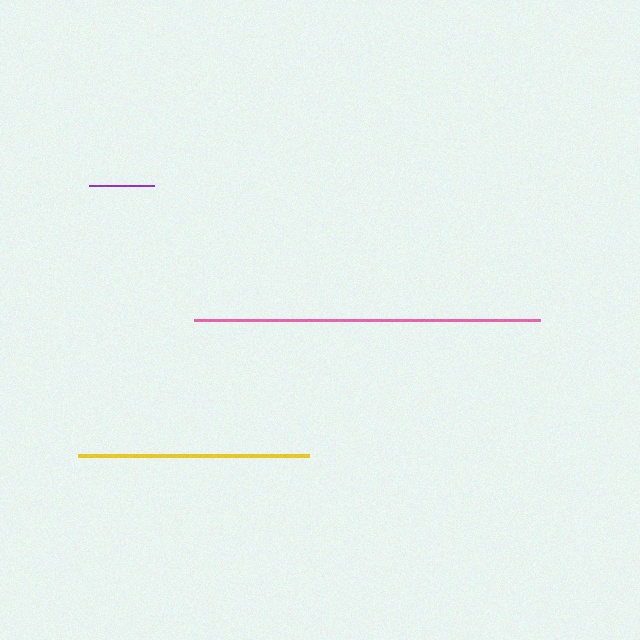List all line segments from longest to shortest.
From longest to shortest: pink, yellow, purple.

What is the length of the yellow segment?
The yellow segment is approximately 230 pixels long.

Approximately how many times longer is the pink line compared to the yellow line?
The pink line is approximately 1.5 times the length of the yellow line.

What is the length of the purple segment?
The purple segment is approximately 64 pixels long.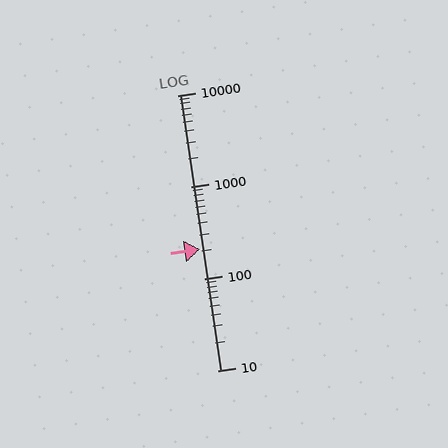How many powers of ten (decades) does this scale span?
The scale spans 3 decades, from 10 to 10000.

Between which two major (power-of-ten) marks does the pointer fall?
The pointer is between 100 and 1000.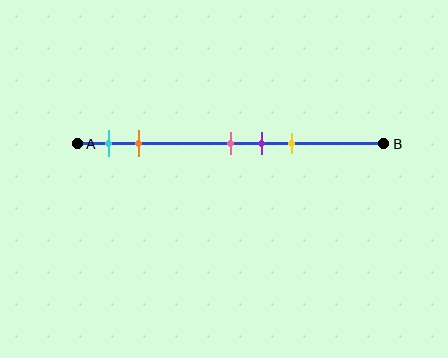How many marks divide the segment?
There are 5 marks dividing the segment.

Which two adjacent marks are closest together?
The pink and purple marks are the closest adjacent pair.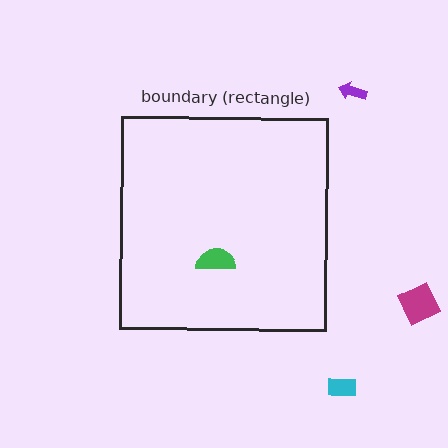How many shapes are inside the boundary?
1 inside, 3 outside.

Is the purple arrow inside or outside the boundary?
Outside.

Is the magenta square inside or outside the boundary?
Outside.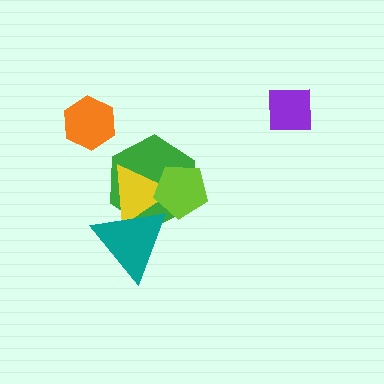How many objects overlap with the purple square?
0 objects overlap with the purple square.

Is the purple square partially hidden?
No, no other shape covers it.